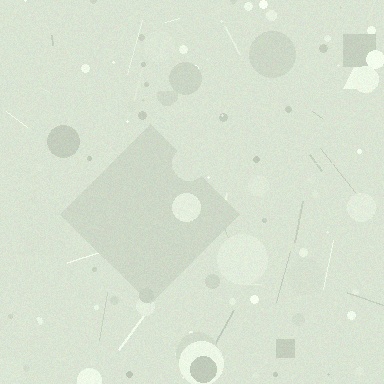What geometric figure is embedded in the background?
A diamond is embedded in the background.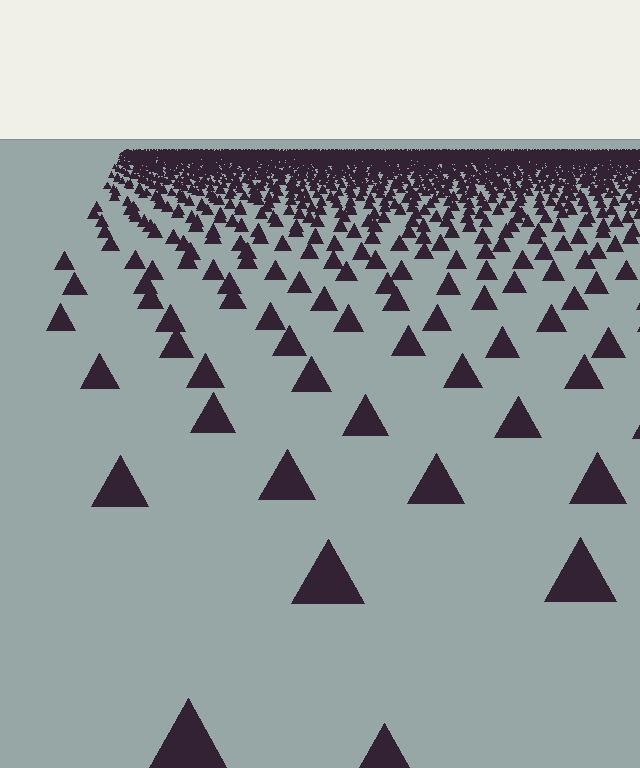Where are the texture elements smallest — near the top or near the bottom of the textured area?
Near the top.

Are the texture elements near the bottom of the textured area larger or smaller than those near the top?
Larger. Near the bottom, elements are closer to the viewer and appear at a bigger on-screen size.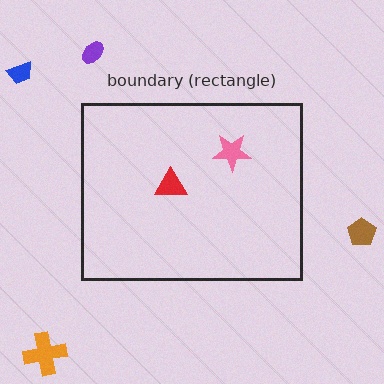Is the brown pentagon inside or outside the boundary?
Outside.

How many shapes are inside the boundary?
2 inside, 4 outside.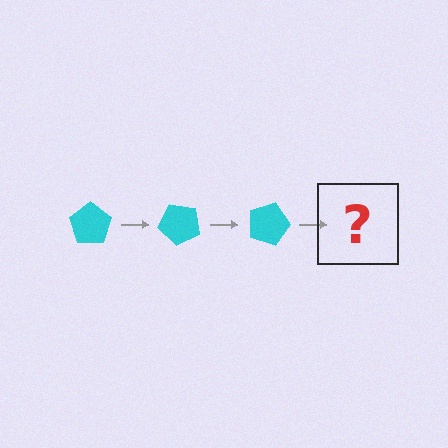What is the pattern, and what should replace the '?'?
The pattern is that the pentagon rotates 45 degrees each step. The '?' should be a cyan pentagon rotated 135 degrees.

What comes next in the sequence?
The next element should be a cyan pentagon rotated 135 degrees.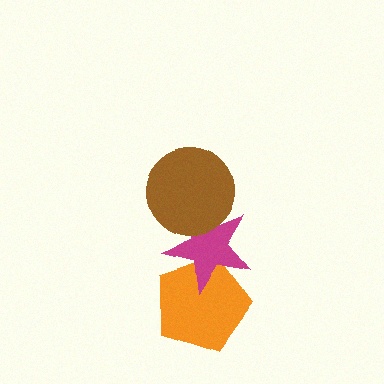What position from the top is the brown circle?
The brown circle is 1st from the top.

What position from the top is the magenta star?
The magenta star is 2nd from the top.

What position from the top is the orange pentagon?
The orange pentagon is 3rd from the top.